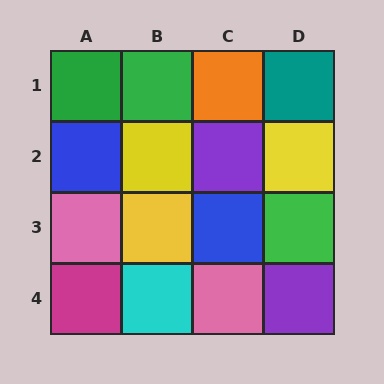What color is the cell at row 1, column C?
Orange.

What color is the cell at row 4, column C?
Pink.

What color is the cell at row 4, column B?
Cyan.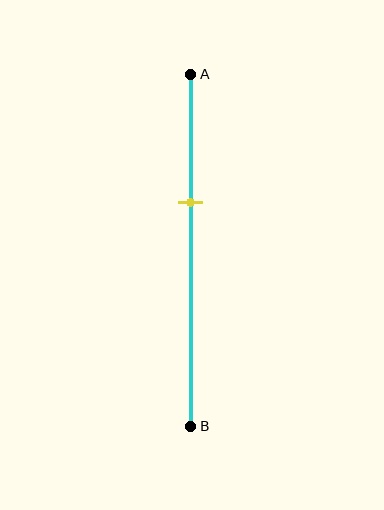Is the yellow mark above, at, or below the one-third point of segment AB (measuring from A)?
The yellow mark is below the one-third point of segment AB.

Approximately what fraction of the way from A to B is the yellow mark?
The yellow mark is approximately 35% of the way from A to B.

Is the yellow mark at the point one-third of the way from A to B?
No, the mark is at about 35% from A, not at the 33% one-third point.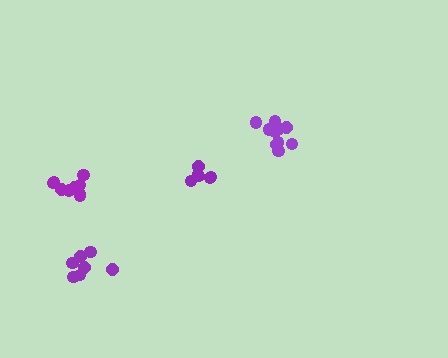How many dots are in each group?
Group 1: 12 dots, Group 2: 7 dots, Group 3: 6 dots, Group 4: 9 dots (34 total).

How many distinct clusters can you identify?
There are 4 distinct clusters.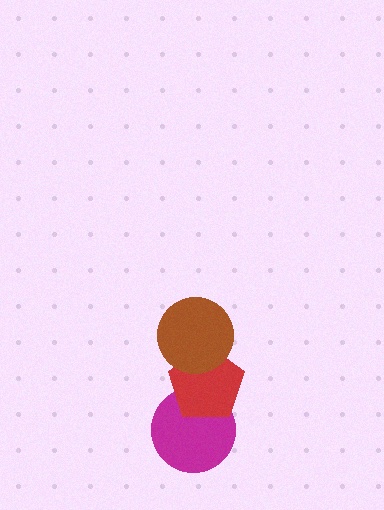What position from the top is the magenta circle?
The magenta circle is 3rd from the top.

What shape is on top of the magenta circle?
The red pentagon is on top of the magenta circle.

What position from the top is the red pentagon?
The red pentagon is 2nd from the top.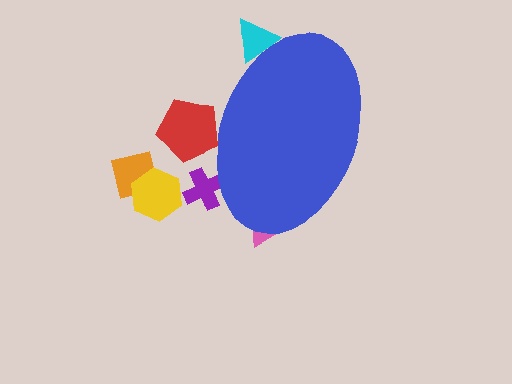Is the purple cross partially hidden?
Yes, the purple cross is partially hidden behind the blue ellipse.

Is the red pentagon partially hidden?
Yes, the red pentagon is partially hidden behind the blue ellipse.